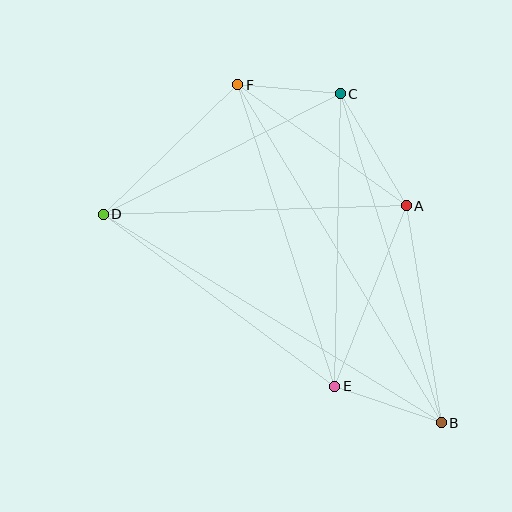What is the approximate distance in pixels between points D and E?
The distance between D and E is approximately 288 pixels.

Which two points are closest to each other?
Points C and F are closest to each other.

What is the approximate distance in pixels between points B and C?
The distance between B and C is approximately 344 pixels.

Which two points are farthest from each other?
Points B and D are farthest from each other.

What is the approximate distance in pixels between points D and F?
The distance between D and F is approximately 187 pixels.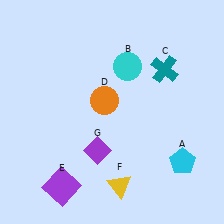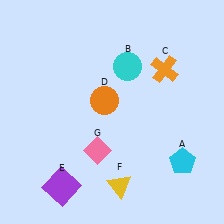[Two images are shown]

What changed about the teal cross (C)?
In Image 1, C is teal. In Image 2, it changed to orange.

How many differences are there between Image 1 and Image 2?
There are 2 differences between the two images.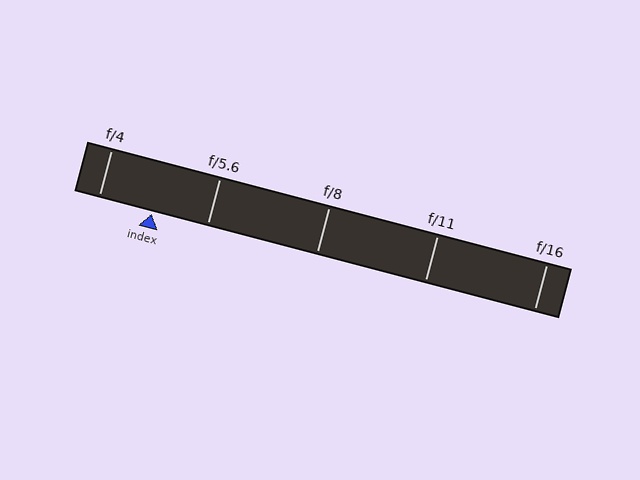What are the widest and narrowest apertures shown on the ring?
The widest aperture shown is f/4 and the narrowest is f/16.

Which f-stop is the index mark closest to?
The index mark is closest to f/4.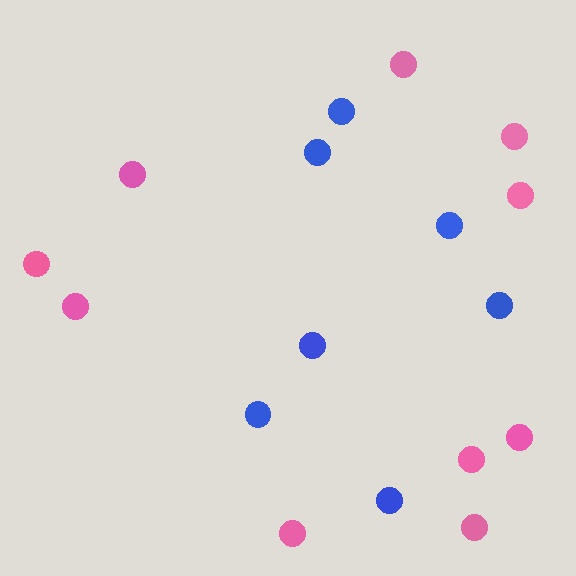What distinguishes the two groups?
There are 2 groups: one group of blue circles (7) and one group of pink circles (10).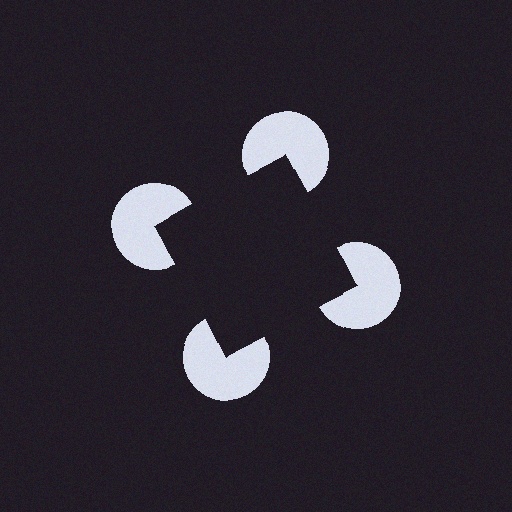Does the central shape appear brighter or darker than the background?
It typically appears slightly darker than the background, even though no actual brightness change is drawn.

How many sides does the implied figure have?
4 sides.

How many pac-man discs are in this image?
There are 4 — one at each vertex of the illusory square.